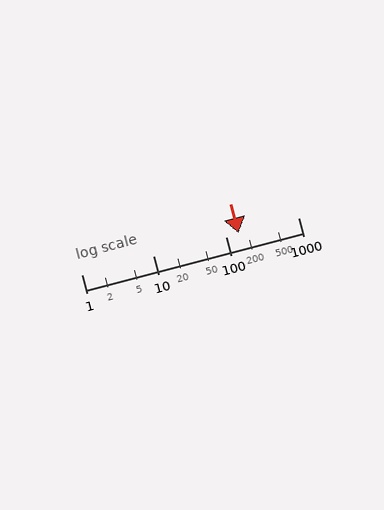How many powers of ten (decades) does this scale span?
The scale spans 3 decades, from 1 to 1000.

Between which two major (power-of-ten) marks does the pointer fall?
The pointer is between 100 and 1000.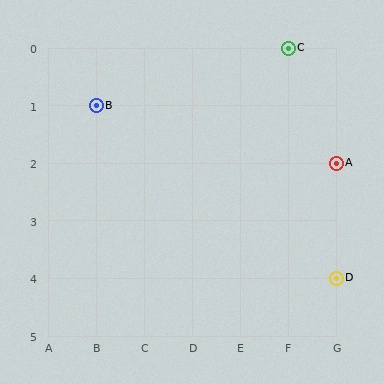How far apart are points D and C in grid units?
Points D and C are 1 column and 4 rows apart (about 4.1 grid units diagonally).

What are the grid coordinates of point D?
Point D is at grid coordinates (G, 4).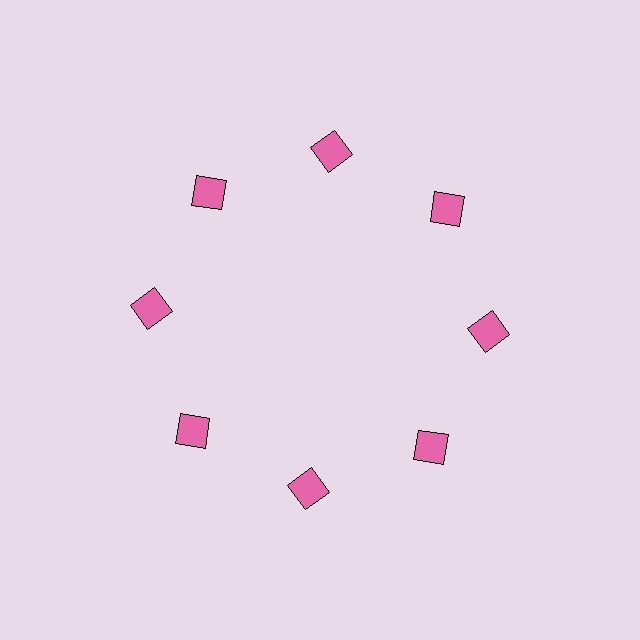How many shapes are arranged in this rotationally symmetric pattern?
There are 8 shapes, arranged in 8 groups of 1.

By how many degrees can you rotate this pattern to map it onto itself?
The pattern maps onto itself every 45 degrees of rotation.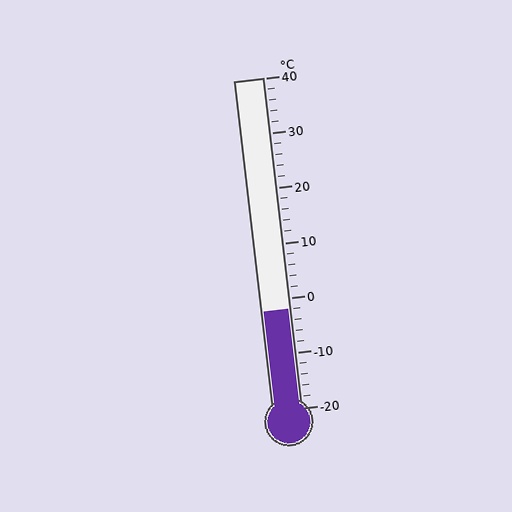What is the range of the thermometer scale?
The thermometer scale ranges from -20°C to 40°C.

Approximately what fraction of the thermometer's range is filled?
The thermometer is filled to approximately 30% of its range.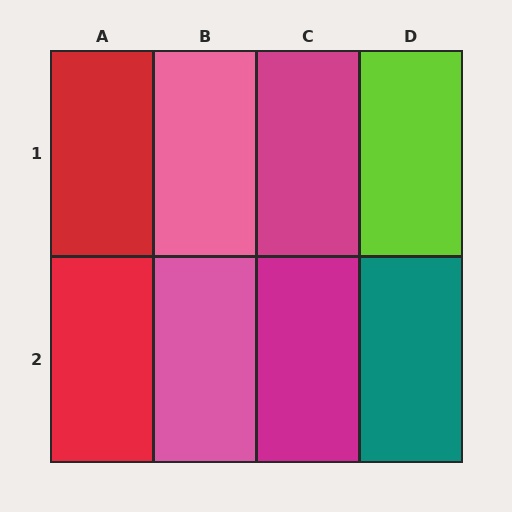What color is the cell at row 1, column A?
Red.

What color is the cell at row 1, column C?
Magenta.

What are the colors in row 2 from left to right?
Red, pink, magenta, teal.